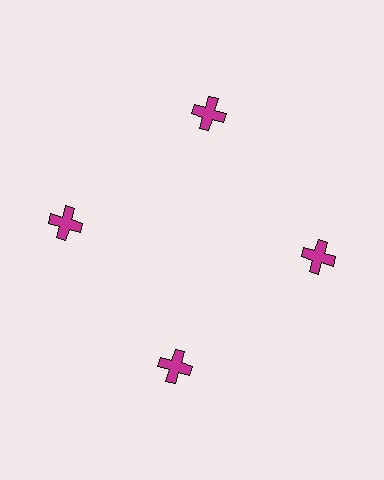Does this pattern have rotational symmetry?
Yes, this pattern has 4-fold rotational symmetry. It looks the same after rotating 90 degrees around the center.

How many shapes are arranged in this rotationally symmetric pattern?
There are 4 shapes, arranged in 4 groups of 1.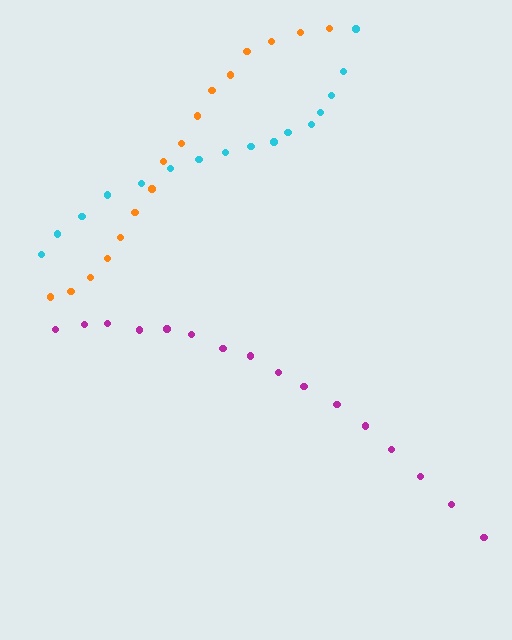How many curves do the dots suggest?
There are 3 distinct paths.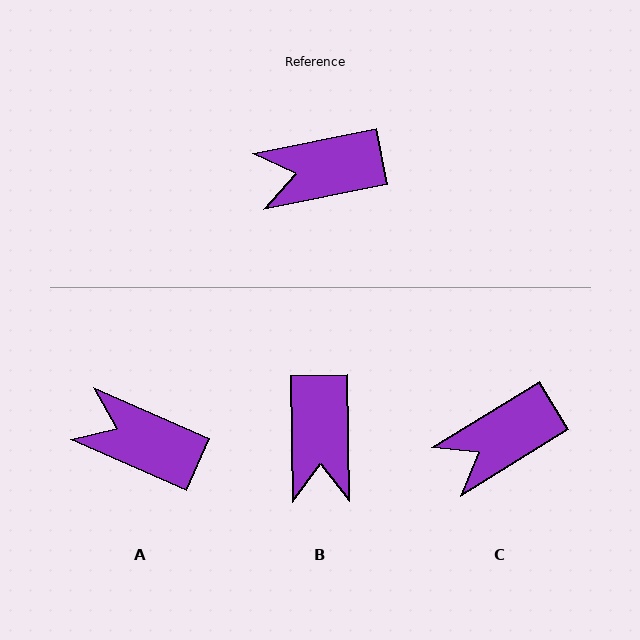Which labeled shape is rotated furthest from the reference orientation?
B, about 80 degrees away.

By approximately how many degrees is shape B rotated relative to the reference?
Approximately 80 degrees counter-clockwise.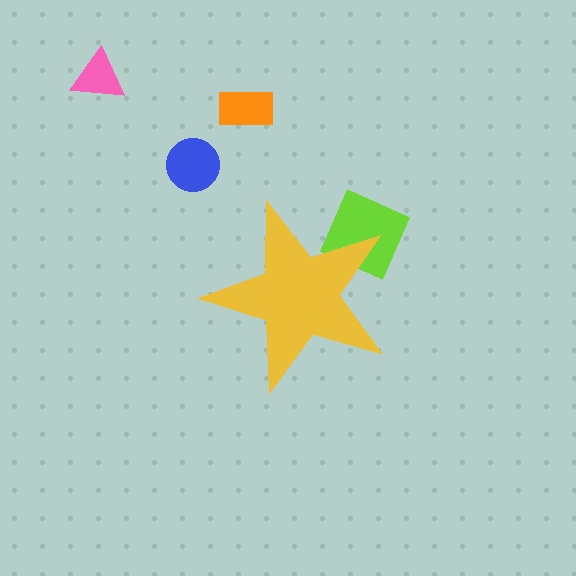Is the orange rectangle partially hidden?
No, the orange rectangle is fully visible.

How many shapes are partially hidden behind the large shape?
1 shape is partially hidden.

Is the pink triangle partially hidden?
No, the pink triangle is fully visible.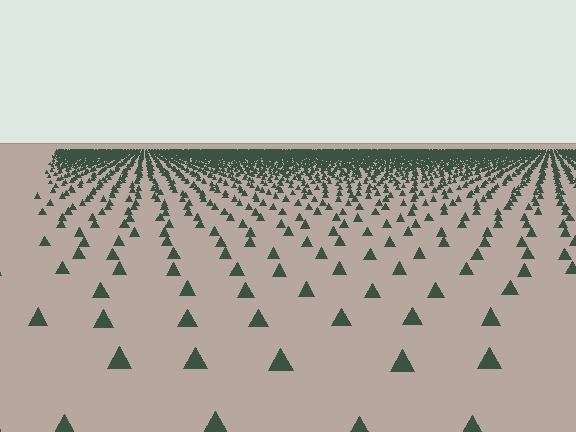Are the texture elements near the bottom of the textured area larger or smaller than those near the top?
Larger. Near the bottom, elements are closer to the viewer and appear at a bigger on-screen size.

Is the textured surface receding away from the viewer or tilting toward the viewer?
The surface is receding away from the viewer. Texture elements get smaller and denser toward the top.